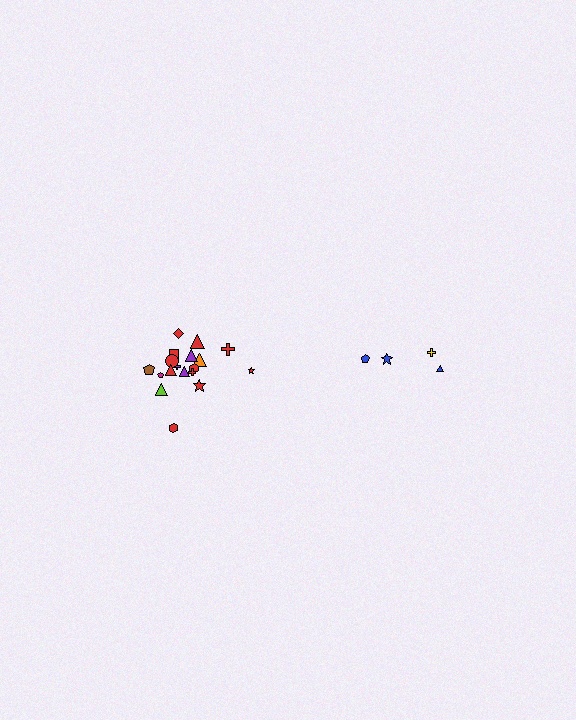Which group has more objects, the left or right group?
The left group.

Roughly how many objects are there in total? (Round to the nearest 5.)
Roughly 20 objects in total.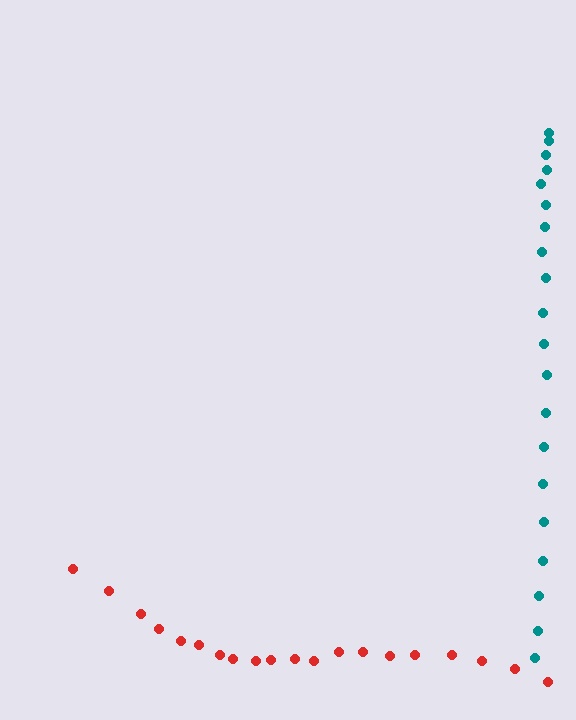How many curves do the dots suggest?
There are 2 distinct paths.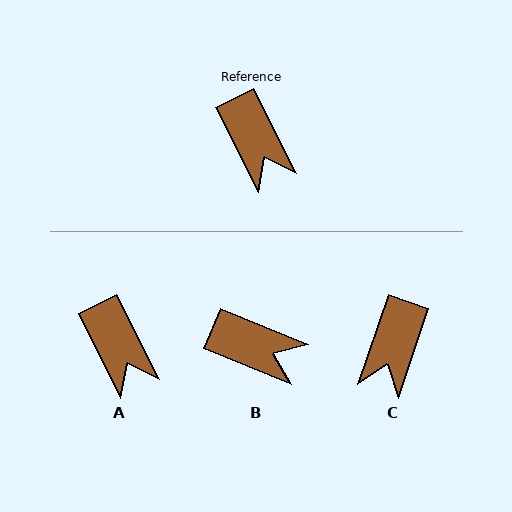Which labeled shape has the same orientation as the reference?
A.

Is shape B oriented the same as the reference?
No, it is off by about 41 degrees.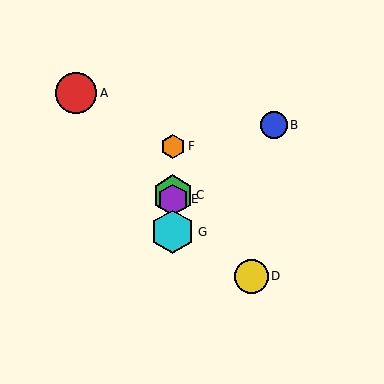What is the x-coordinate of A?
Object A is at x≈76.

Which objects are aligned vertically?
Objects C, E, F, G are aligned vertically.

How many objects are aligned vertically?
4 objects (C, E, F, G) are aligned vertically.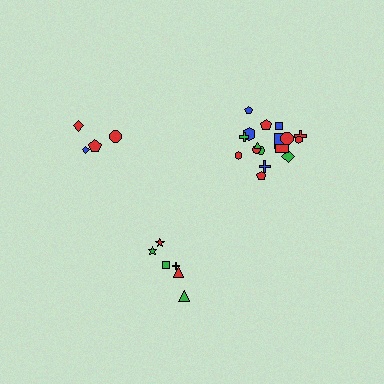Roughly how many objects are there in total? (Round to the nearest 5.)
Roughly 30 objects in total.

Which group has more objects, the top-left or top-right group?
The top-right group.